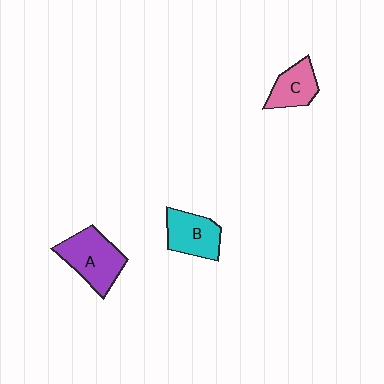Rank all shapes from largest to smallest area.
From largest to smallest: A (purple), B (cyan), C (pink).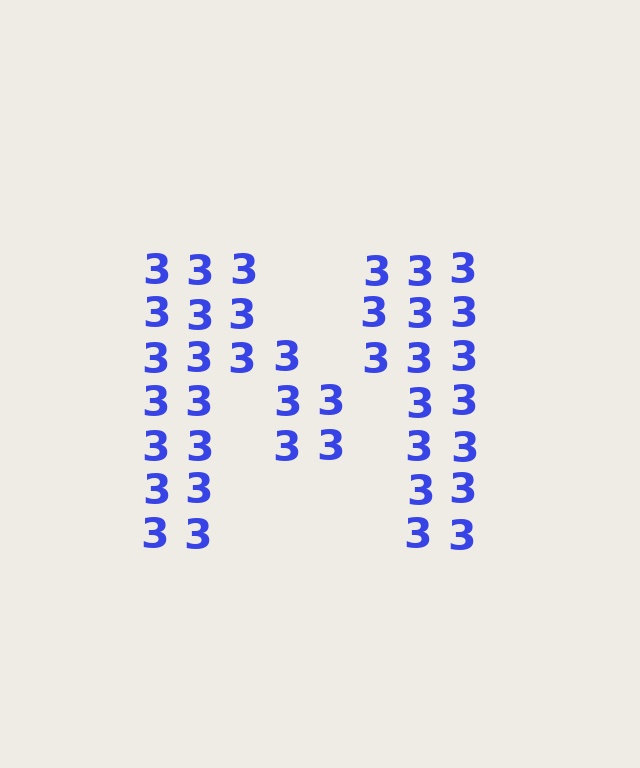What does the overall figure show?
The overall figure shows the letter M.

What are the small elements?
The small elements are digit 3's.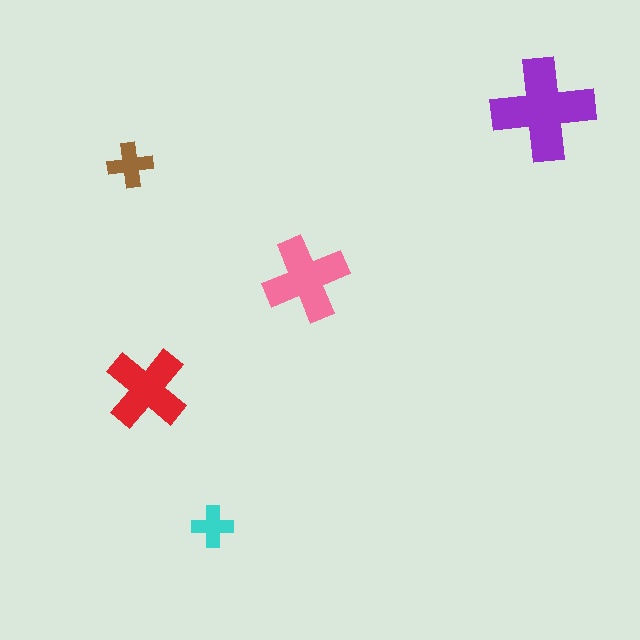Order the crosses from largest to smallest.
the purple one, the pink one, the red one, the brown one, the cyan one.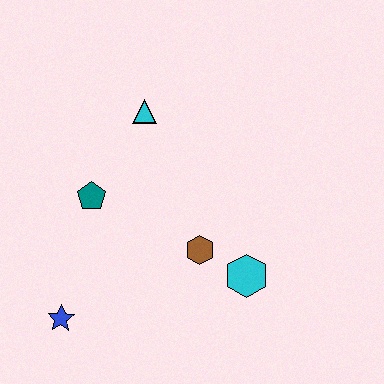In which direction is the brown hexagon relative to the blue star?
The brown hexagon is to the right of the blue star.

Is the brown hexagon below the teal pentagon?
Yes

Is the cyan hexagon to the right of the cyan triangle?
Yes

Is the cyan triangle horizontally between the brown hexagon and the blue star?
Yes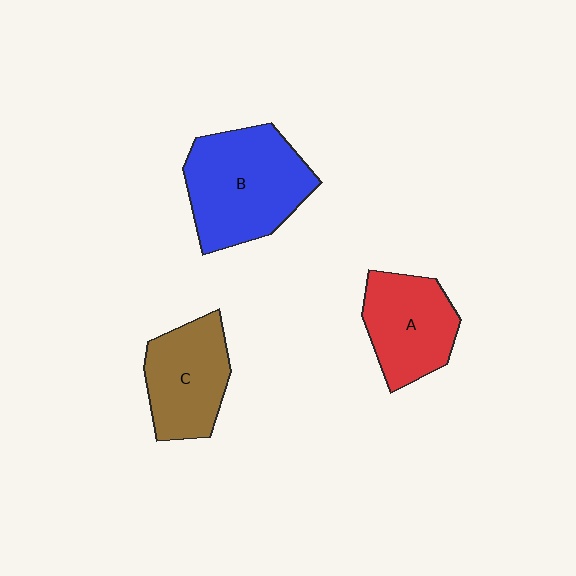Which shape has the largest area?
Shape B (blue).